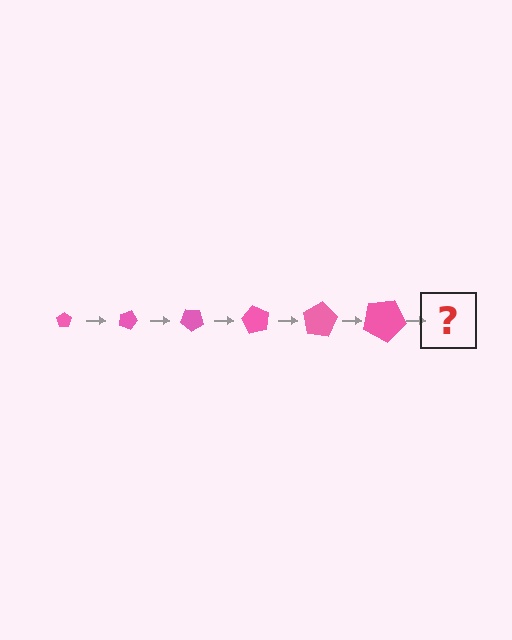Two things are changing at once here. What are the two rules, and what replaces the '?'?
The two rules are that the pentagon grows larger each step and it rotates 20 degrees each step. The '?' should be a pentagon, larger than the previous one and rotated 120 degrees from the start.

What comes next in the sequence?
The next element should be a pentagon, larger than the previous one and rotated 120 degrees from the start.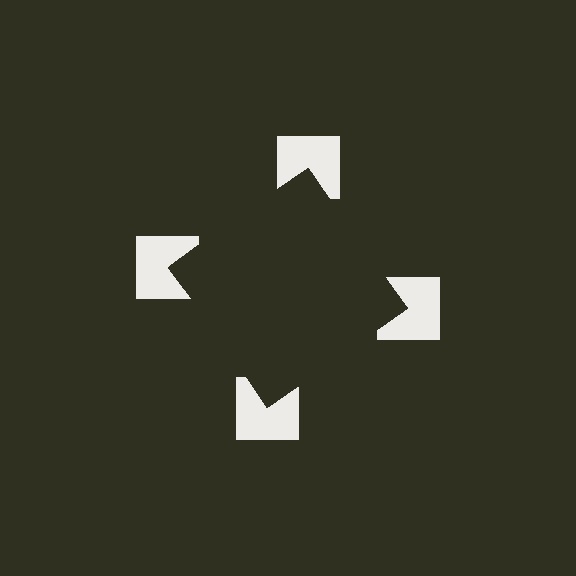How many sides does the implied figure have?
4 sides.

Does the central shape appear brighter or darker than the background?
It typically appears slightly darker than the background, even though no actual brightness change is drawn.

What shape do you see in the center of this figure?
An illusory square — its edges are inferred from the aligned wedge cuts in the notched squares, not physically drawn.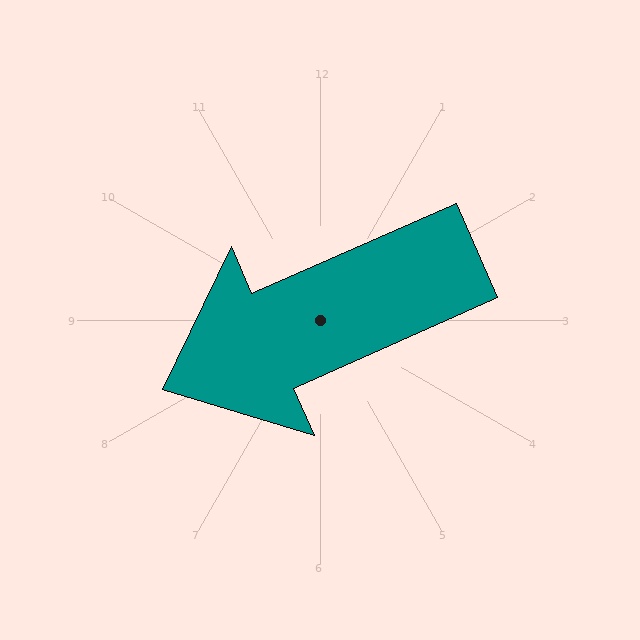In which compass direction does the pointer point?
Southwest.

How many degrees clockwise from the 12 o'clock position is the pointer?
Approximately 246 degrees.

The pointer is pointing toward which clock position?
Roughly 8 o'clock.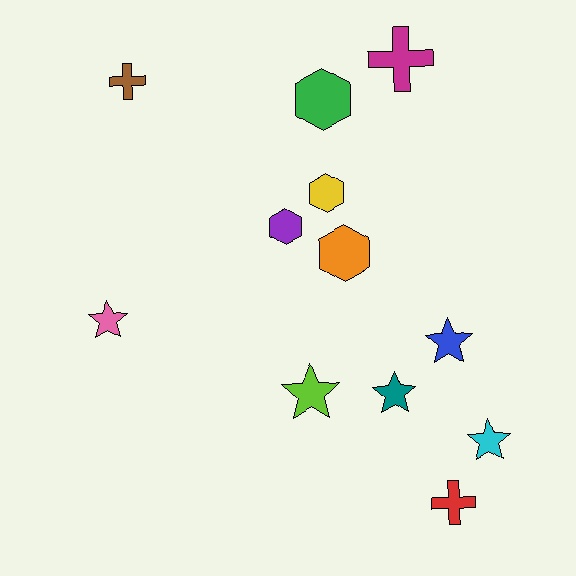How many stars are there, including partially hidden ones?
There are 5 stars.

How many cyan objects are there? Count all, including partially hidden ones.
There is 1 cyan object.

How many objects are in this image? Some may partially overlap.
There are 12 objects.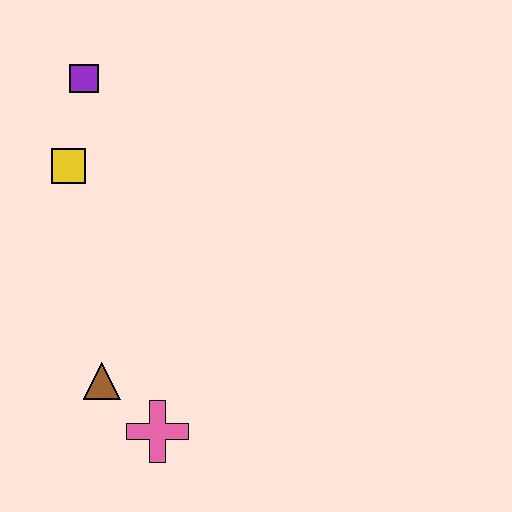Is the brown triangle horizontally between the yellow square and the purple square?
No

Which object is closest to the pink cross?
The brown triangle is closest to the pink cross.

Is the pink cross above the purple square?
No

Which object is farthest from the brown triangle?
The purple square is farthest from the brown triangle.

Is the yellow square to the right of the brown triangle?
No